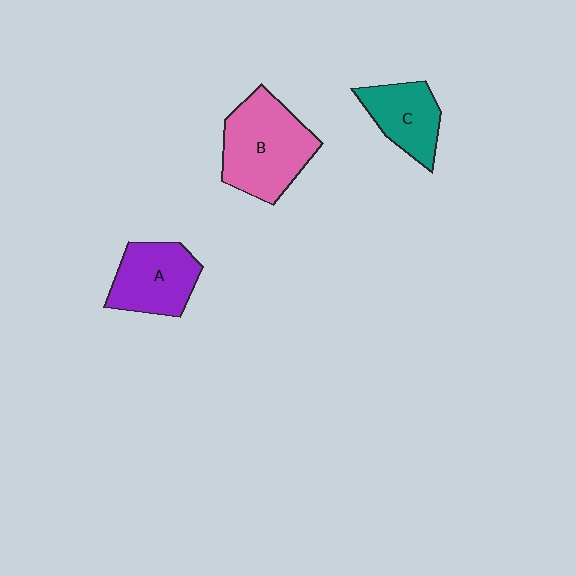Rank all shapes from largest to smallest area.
From largest to smallest: B (pink), A (purple), C (teal).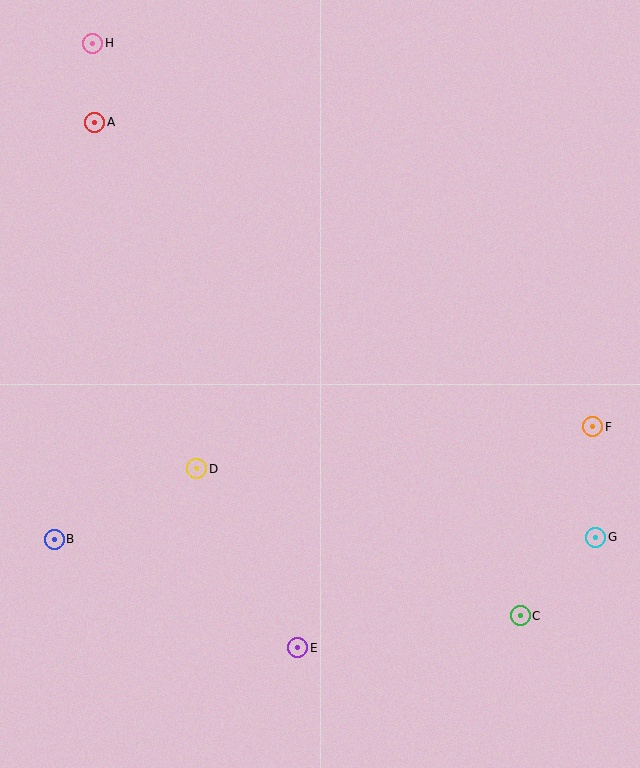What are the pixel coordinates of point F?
Point F is at (593, 427).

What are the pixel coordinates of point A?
Point A is at (95, 122).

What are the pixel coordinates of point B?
Point B is at (54, 539).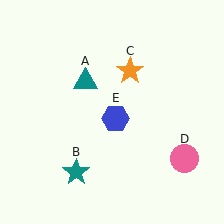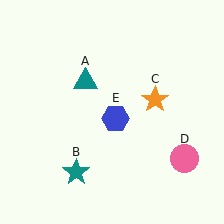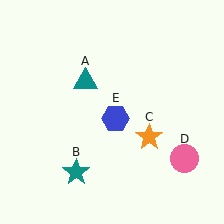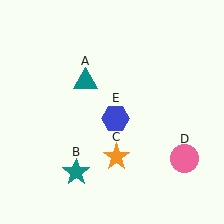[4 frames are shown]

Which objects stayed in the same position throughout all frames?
Teal triangle (object A) and teal star (object B) and pink circle (object D) and blue hexagon (object E) remained stationary.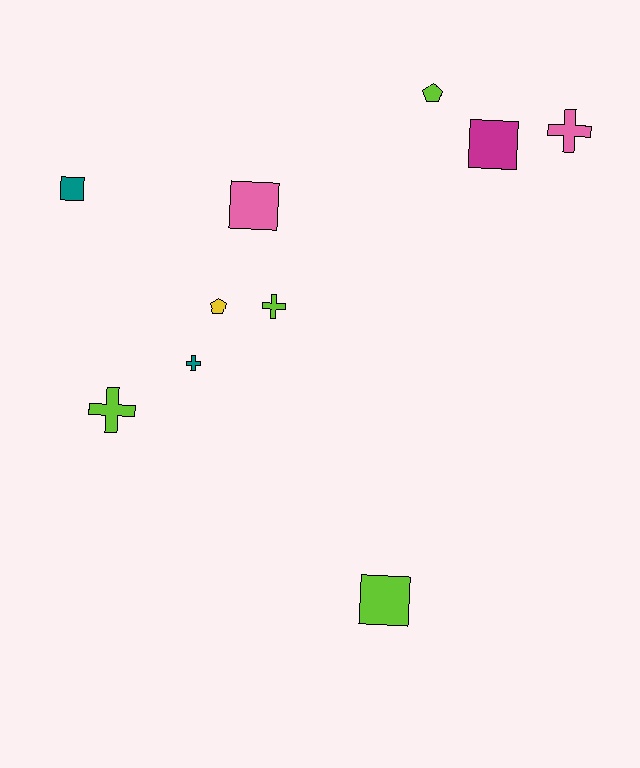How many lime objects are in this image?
There are 4 lime objects.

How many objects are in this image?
There are 10 objects.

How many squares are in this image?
There are 4 squares.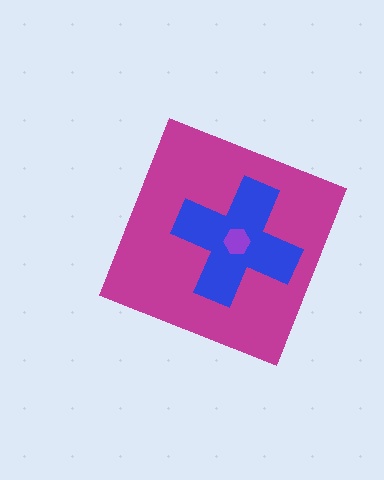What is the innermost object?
The purple hexagon.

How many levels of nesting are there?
3.